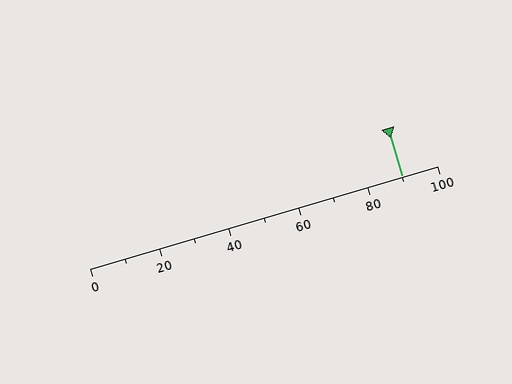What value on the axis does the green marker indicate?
The marker indicates approximately 90.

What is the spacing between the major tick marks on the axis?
The major ticks are spaced 20 apart.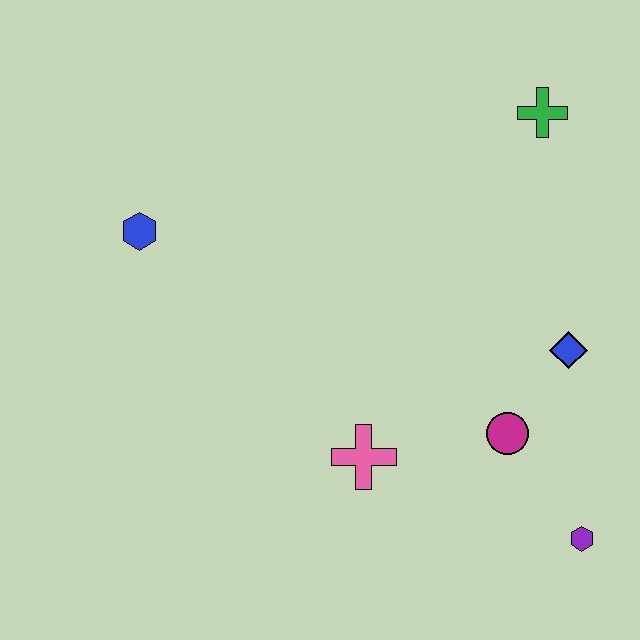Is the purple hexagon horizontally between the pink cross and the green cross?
No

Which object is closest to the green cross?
The blue diamond is closest to the green cross.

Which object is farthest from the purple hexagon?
The blue hexagon is farthest from the purple hexagon.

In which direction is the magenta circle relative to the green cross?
The magenta circle is below the green cross.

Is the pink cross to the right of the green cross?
No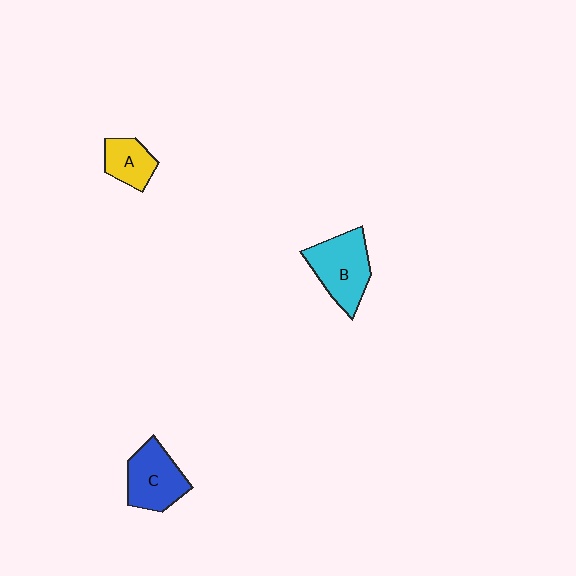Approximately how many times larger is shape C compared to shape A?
Approximately 1.6 times.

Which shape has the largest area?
Shape B (cyan).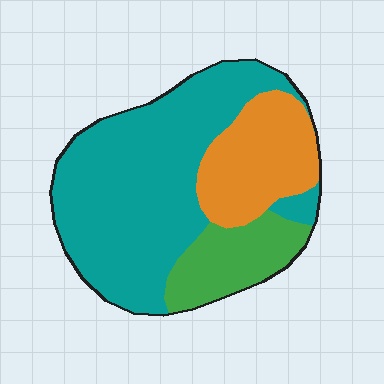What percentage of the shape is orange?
Orange takes up between a sixth and a third of the shape.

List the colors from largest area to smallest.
From largest to smallest: teal, orange, green.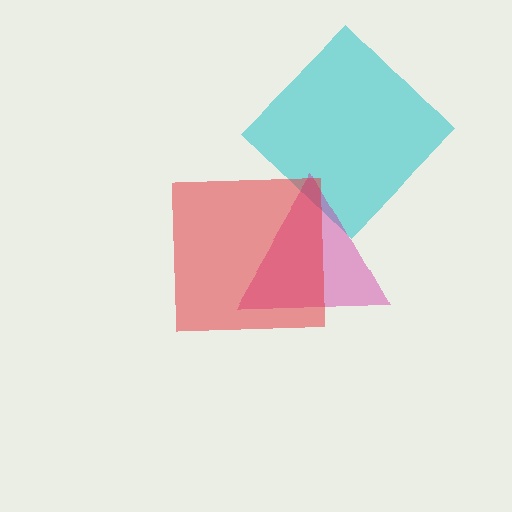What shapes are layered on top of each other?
The layered shapes are: a cyan diamond, a magenta triangle, a red square.